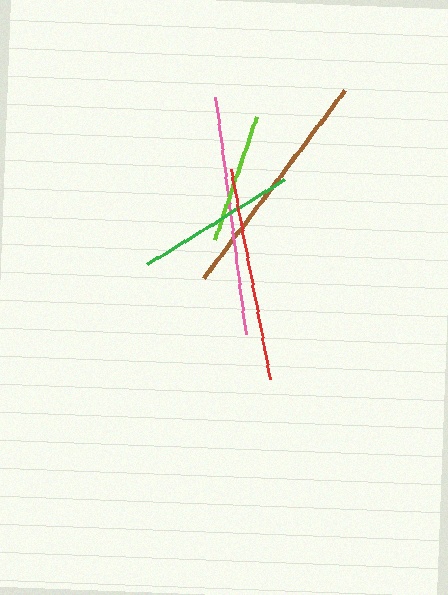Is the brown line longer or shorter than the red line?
The brown line is longer than the red line.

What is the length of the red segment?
The red segment is approximately 213 pixels long.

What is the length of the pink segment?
The pink segment is approximately 239 pixels long.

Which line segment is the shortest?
The lime line is the shortest at approximately 129 pixels.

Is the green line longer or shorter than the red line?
The red line is longer than the green line.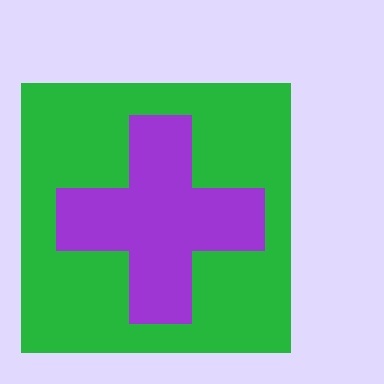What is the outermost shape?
The green square.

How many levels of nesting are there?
2.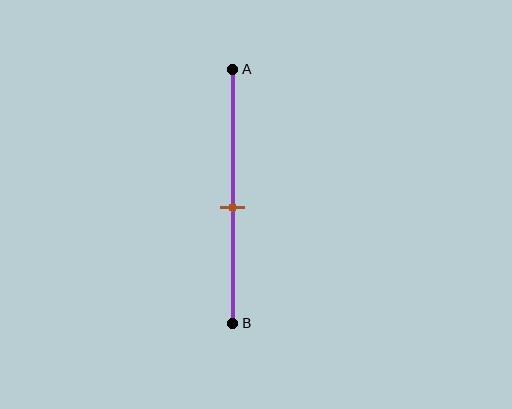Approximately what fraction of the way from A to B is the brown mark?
The brown mark is approximately 55% of the way from A to B.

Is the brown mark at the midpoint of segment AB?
No, the mark is at about 55% from A, not at the 50% midpoint.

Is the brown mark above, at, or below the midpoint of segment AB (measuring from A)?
The brown mark is below the midpoint of segment AB.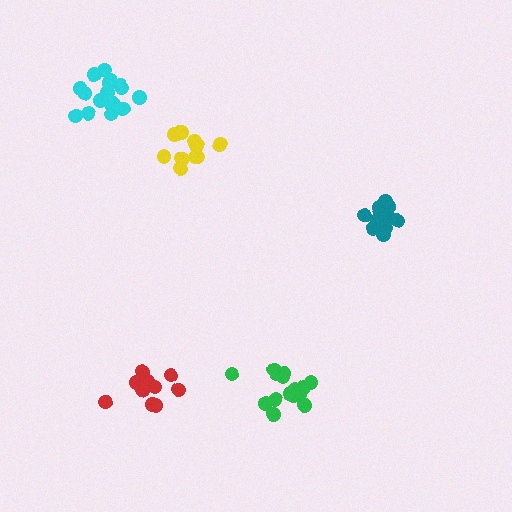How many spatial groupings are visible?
There are 5 spatial groupings.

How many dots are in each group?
Group 1: 11 dots, Group 2: 17 dots, Group 3: 17 dots, Group 4: 11 dots, Group 5: 16 dots (72 total).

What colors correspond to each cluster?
The clusters are colored: red, cyan, green, yellow, teal.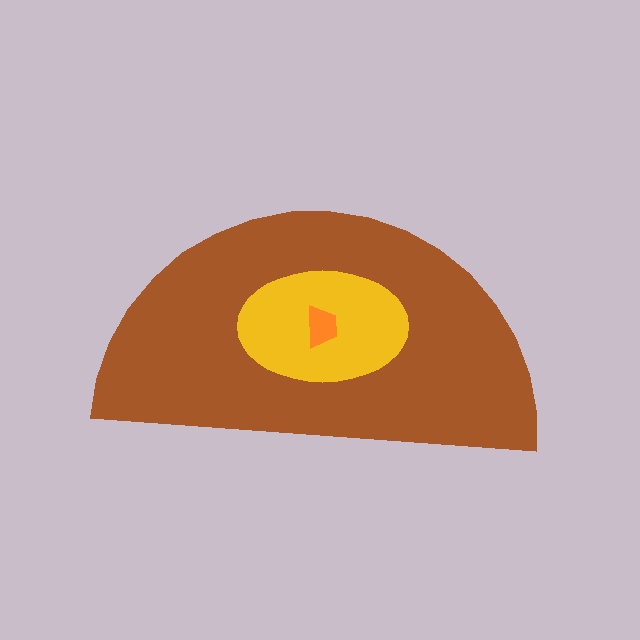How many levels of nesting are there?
3.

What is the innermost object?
The orange trapezoid.